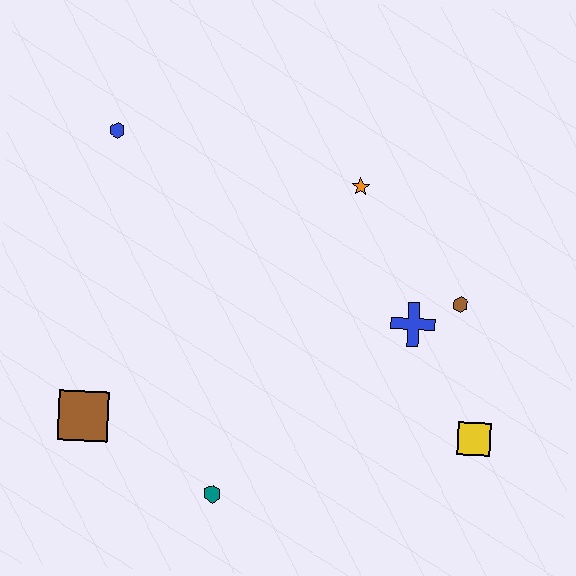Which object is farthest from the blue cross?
The blue hexagon is farthest from the blue cross.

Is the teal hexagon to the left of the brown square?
No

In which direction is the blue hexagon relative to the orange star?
The blue hexagon is to the left of the orange star.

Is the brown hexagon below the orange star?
Yes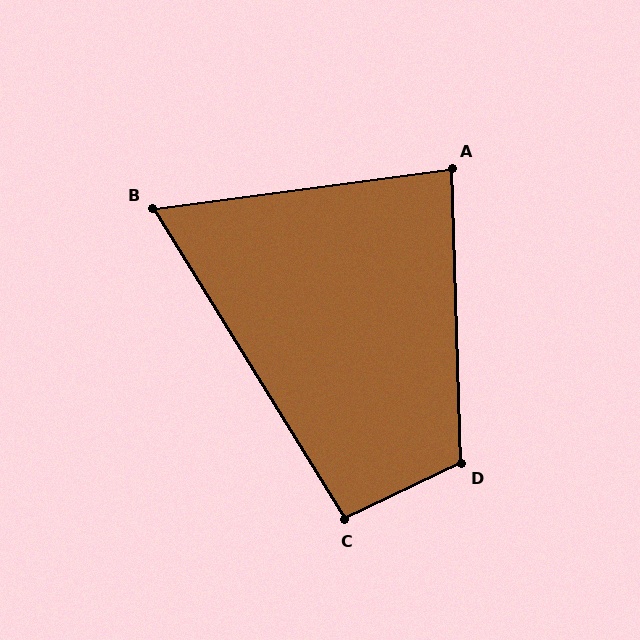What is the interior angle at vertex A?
Approximately 84 degrees (acute).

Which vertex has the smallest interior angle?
B, at approximately 66 degrees.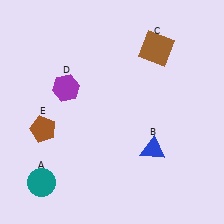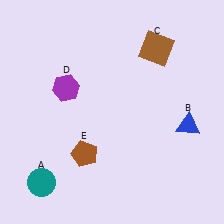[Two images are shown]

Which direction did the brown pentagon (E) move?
The brown pentagon (E) moved right.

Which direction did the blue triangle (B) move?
The blue triangle (B) moved right.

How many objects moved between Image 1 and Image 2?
2 objects moved between the two images.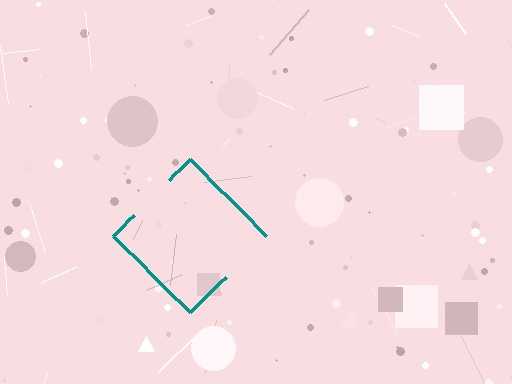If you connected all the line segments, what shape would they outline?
They would outline a diamond.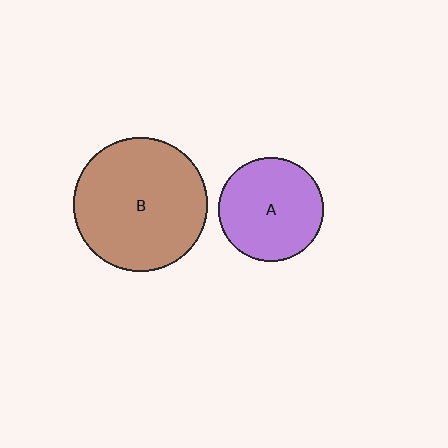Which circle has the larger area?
Circle B (brown).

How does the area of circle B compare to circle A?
Approximately 1.6 times.